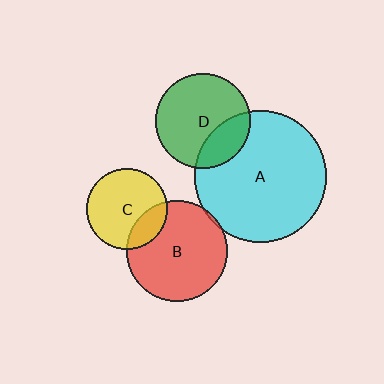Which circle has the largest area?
Circle A (cyan).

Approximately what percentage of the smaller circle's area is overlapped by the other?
Approximately 5%.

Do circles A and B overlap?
Yes.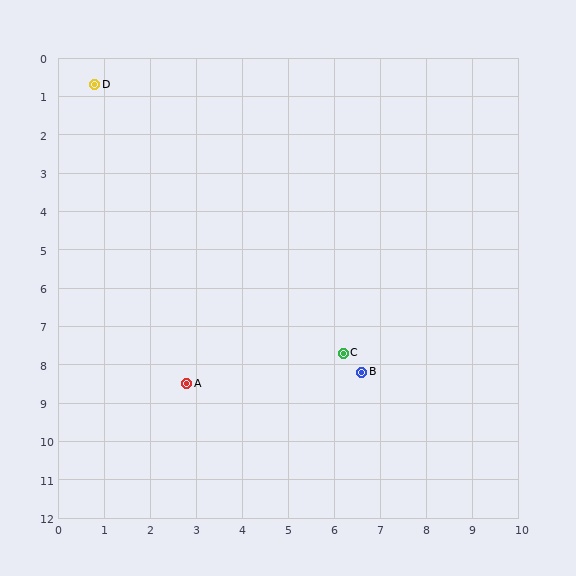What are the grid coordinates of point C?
Point C is at approximately (6.2, 7.7).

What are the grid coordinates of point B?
Point B is at approximately (6.6, 8.2).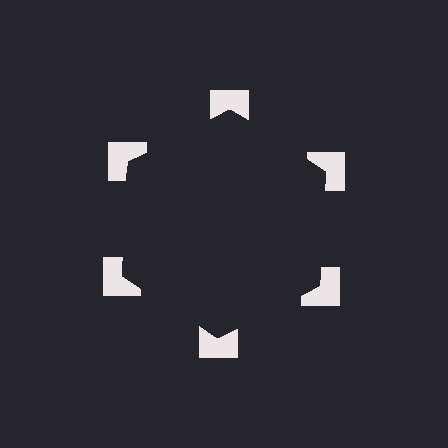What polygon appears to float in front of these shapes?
An illusory hexagon — its edges are inferred from the aligned wedge cuts in the notched squares, not physically drawn.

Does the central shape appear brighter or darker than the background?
It typically appears slightly darker than the background, even though no actual brightness change is drawn.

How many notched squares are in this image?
There are 6 — one at each vertex of the illusory hexagon.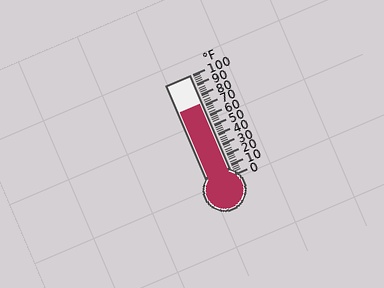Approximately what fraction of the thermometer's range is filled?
The thermometer is filled to approximately 70% of its range.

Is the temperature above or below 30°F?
The temperature is above 30°F.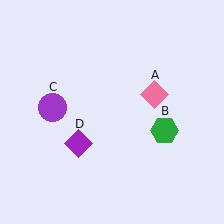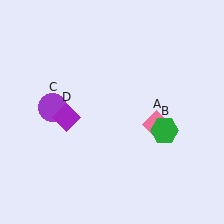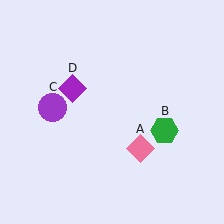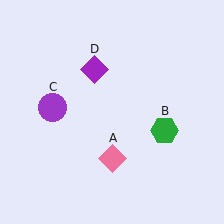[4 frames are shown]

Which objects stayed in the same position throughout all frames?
Green hexagon (object B) and purple circle (object C) remained stationary.